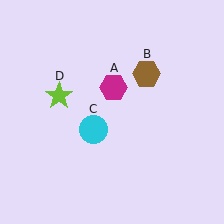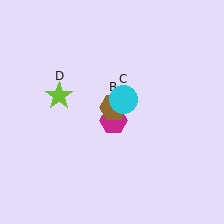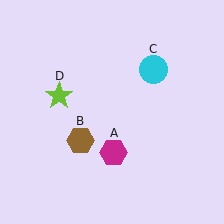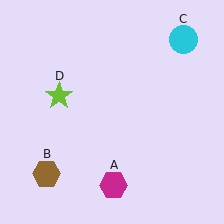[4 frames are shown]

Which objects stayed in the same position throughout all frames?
Lime star (object D) remained stationary.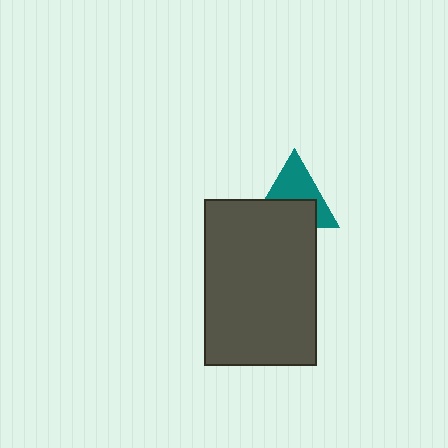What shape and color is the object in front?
The object in front is a dark gray rectangle.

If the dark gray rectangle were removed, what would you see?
You would see the complete teal triangle.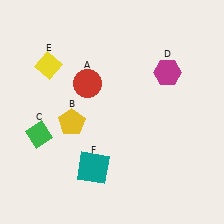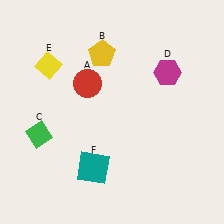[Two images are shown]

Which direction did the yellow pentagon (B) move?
The yellow pentagon (B) moved up.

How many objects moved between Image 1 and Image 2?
1 object moved between the two images.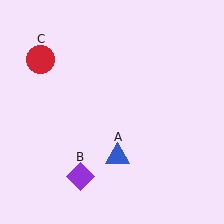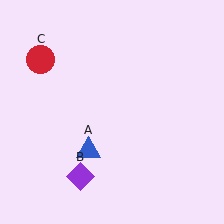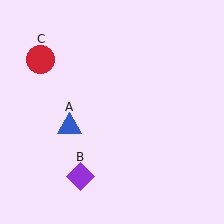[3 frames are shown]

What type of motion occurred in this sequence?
The blue triangle (object A) rotated clockwise around the center of the scene.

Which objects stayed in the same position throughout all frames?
Purple diamond (object B) and red circle (object C) remained stationary.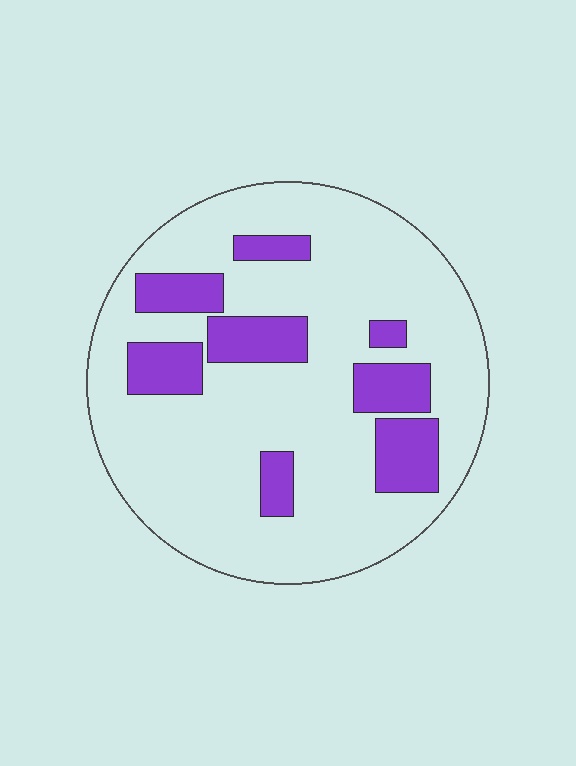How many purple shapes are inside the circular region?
8.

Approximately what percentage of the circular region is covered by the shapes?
Approximately 20%.